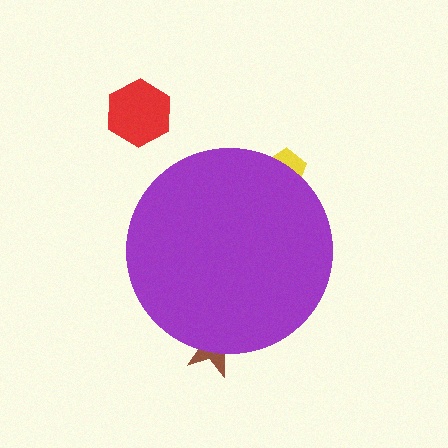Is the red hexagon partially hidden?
No, the red hexagon is fully visible.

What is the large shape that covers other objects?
A purple circle.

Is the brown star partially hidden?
Yes, the brown star is partially hidden behind the purple circle.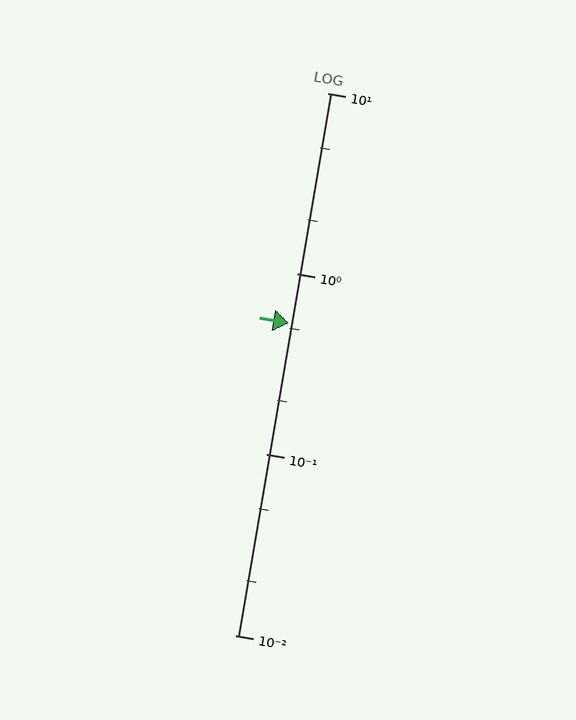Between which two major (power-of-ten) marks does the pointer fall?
The pointer is between 0.1 and 1.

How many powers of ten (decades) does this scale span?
The scale spans 3 decades, from 0.01 to 10.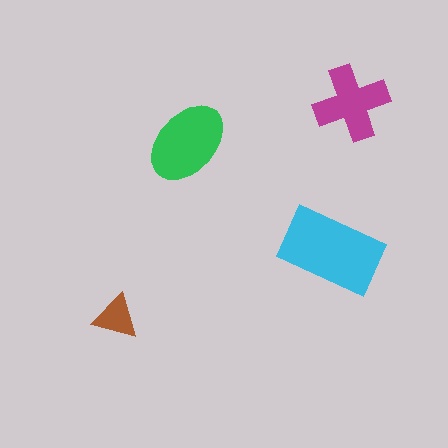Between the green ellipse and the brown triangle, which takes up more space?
The green ellipse.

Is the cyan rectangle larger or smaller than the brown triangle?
Larger.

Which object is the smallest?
The brown triangle.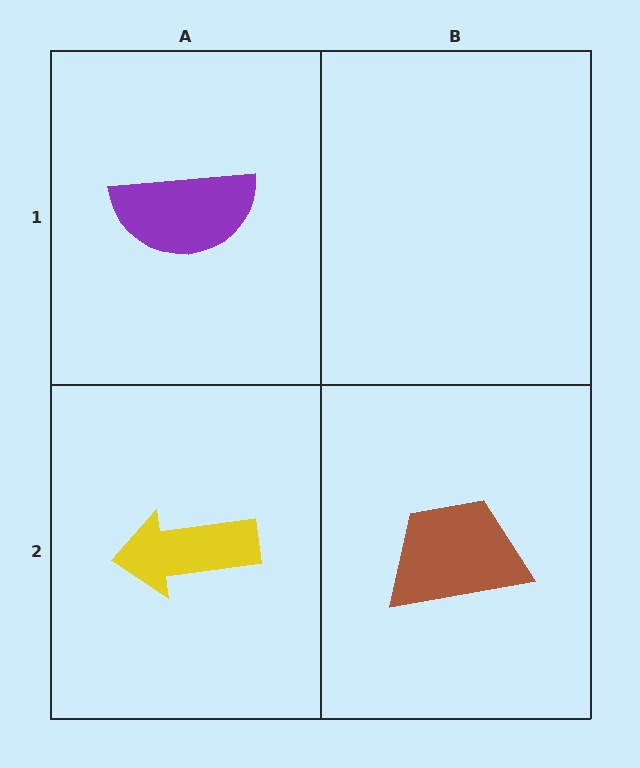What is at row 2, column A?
A yellow arrow.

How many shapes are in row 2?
2 shapes.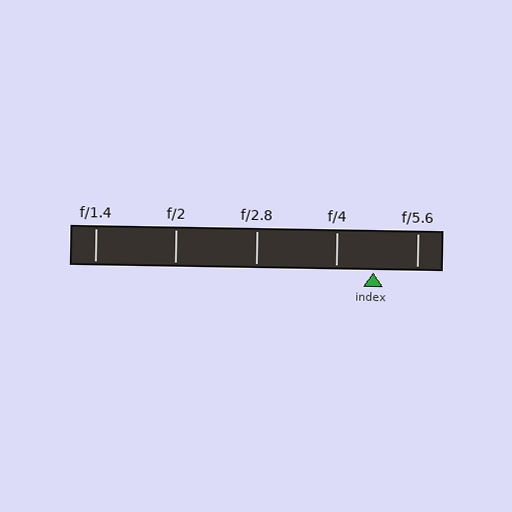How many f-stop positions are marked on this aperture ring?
There are 5 f-stop positions marked.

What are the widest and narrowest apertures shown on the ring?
The widest aperture shown is f/1.4 and the narrowest is f/5.6.